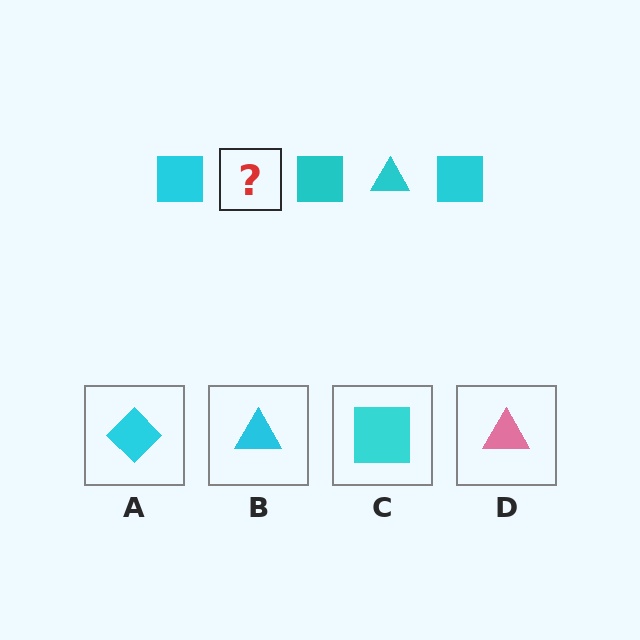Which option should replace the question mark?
Option B.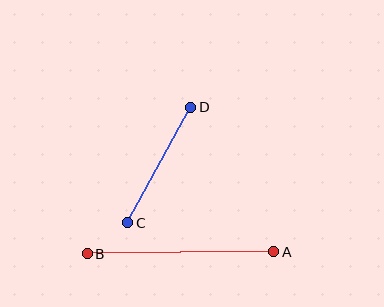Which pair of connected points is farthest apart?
Points A and B are farthest apart.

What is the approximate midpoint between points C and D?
The midpoint is at approximately (159, 165) pixels.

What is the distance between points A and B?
The distance is approximately 186 pixels.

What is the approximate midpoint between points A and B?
The midpoint is at approximately (181, 253) pixels.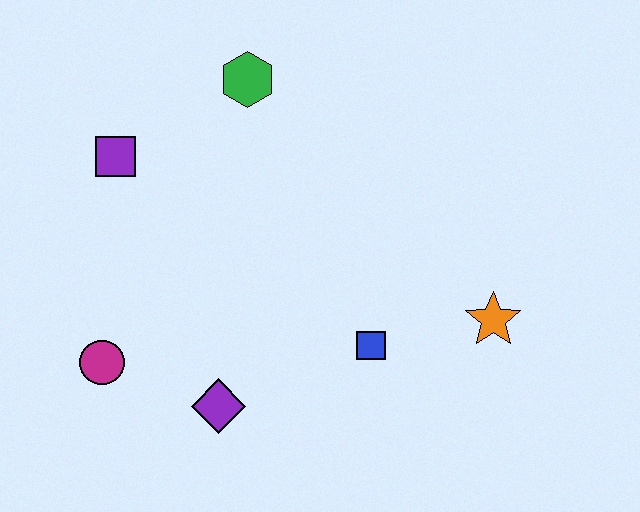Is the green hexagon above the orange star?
Yes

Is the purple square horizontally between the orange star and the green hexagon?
No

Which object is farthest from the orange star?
The purple square is farthest from the orange star.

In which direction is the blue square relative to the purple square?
The blue square is to the right of the purple square.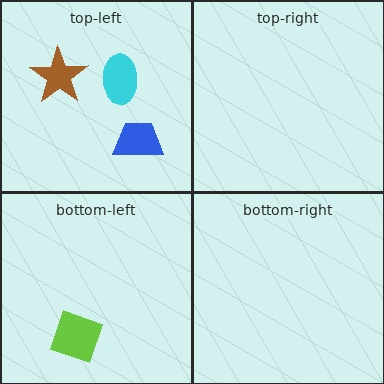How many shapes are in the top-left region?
3.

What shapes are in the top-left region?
The brown star, the blue trapezoid, the cyan ellipse.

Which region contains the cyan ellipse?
The top-left region.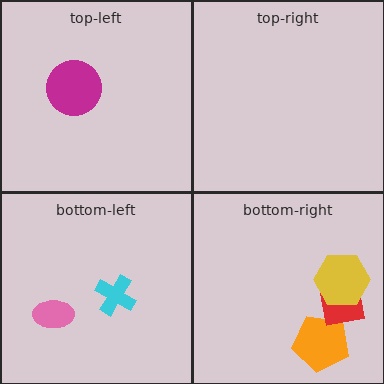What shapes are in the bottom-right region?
The orange pentagon, the red square, the yellow hexagon.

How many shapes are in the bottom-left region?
2.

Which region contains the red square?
The bottom-right region.